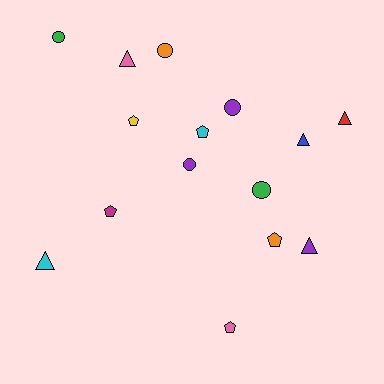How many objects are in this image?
There are 15 objects.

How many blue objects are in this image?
There is 1 blue object.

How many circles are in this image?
There are 5 circles.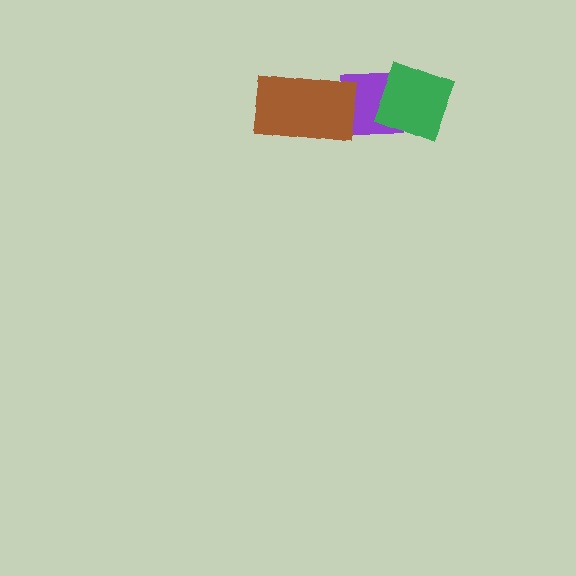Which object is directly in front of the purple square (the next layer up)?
The brown rectangle is directly in front of the purple square.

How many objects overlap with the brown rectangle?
1 object overlaps with the brown rectangle.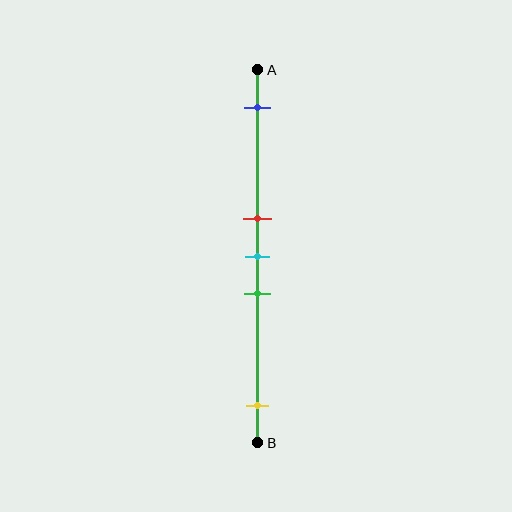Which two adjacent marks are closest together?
The red and cyan marks are the closest adjacent pair.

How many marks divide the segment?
There are 5 marks dividing the segment.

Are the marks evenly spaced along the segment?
No, the marks are not evenly spaced.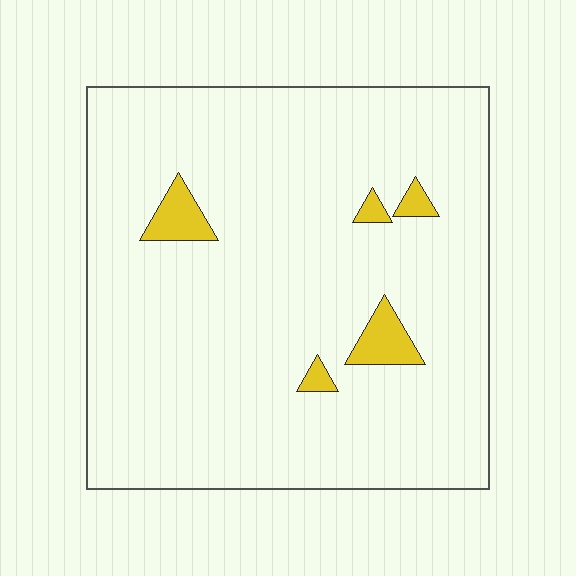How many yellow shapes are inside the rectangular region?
5.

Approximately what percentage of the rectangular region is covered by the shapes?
Approximately 5%.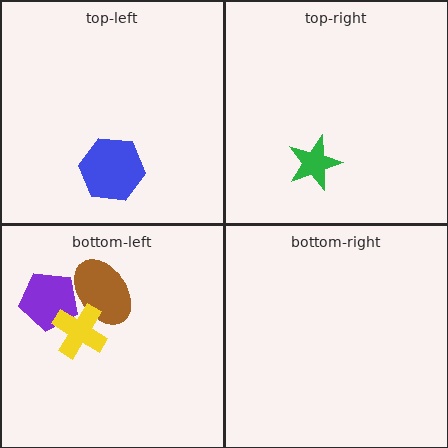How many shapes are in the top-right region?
1.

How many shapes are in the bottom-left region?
3.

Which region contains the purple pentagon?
The bottom-left region.